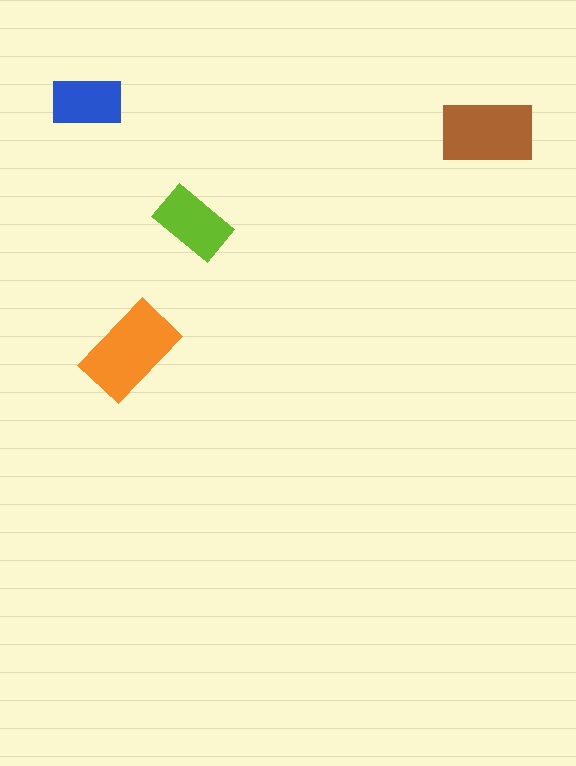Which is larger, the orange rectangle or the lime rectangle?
The orange one.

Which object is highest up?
The blue rectangle is topmost.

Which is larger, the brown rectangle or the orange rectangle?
The orange one.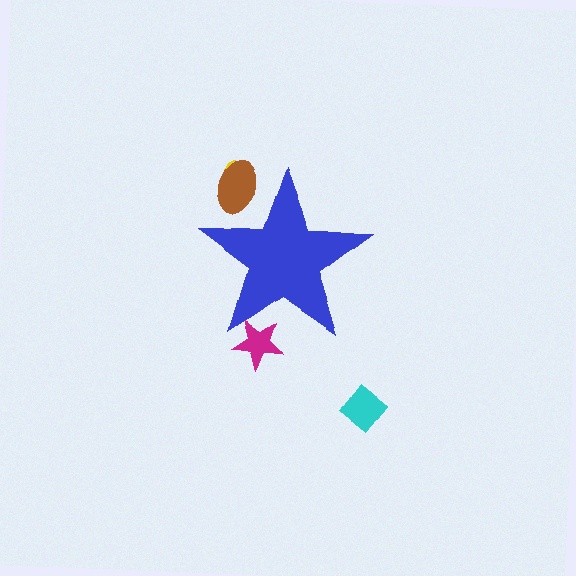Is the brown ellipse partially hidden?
Yes, the brown ellipse is partially hidden behind the blue star.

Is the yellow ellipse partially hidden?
Yes, the yellow ellipse is partially hidden behind the blue star.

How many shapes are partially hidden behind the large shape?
3 shapes are partially hidden.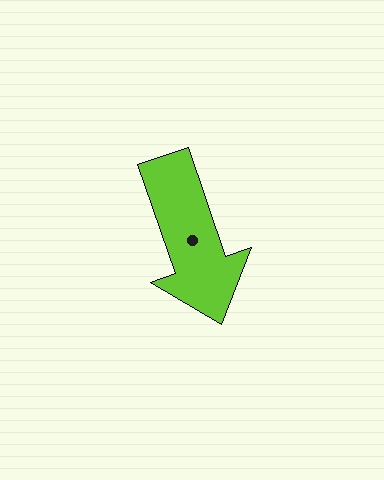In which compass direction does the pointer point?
South.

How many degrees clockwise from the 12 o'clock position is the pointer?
Approximately 161 degrees.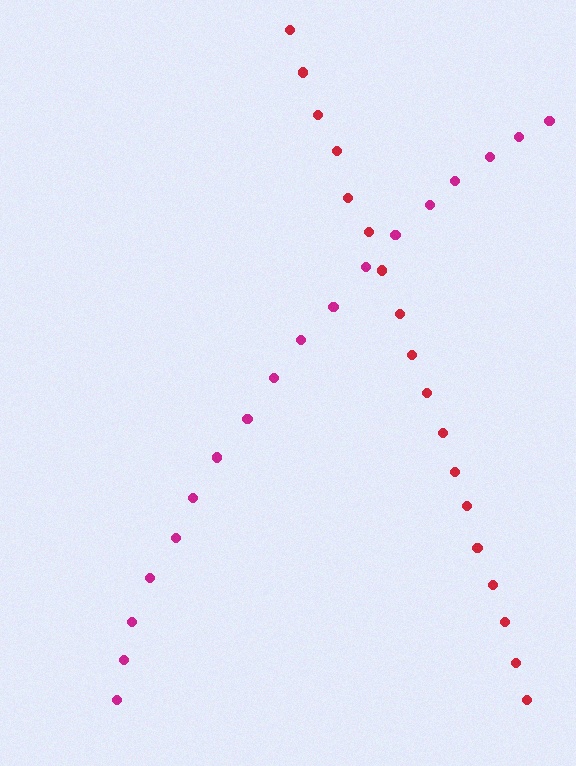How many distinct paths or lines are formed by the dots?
There are 2 distinct paths.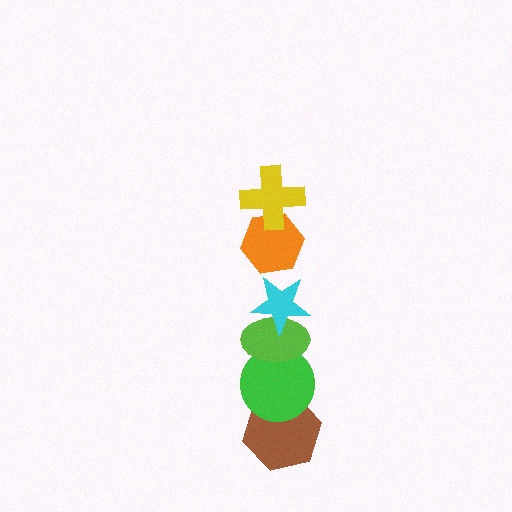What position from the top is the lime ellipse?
The lime ellipse is 4th from the top.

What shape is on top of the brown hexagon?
The green circle is on top of the brown hexagon.